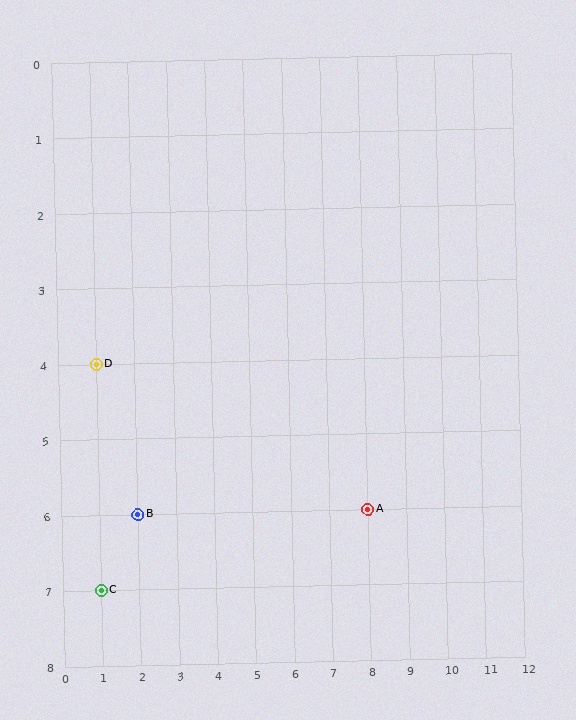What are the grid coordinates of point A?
Point A is at grid coordinates (8, 6).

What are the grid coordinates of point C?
Point C is at grid coordinates (1, 7).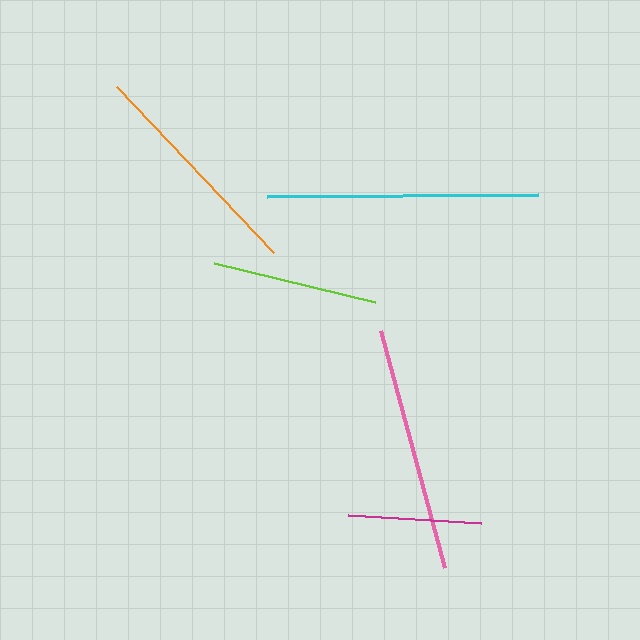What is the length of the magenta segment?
The magenta segment is approximately 133 pixels long.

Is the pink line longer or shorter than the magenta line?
The pink line is longer than the magenta line.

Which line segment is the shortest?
The magenta line is the shortest at approximately 133 pixels.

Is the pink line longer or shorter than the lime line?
The pink line is longer than the lime line.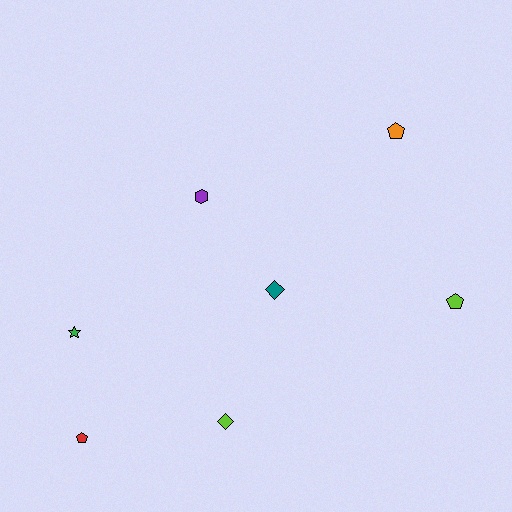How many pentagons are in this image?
There are 3 pentagons.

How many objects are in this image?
There are 7 objects.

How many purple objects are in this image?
There is 1 purple object.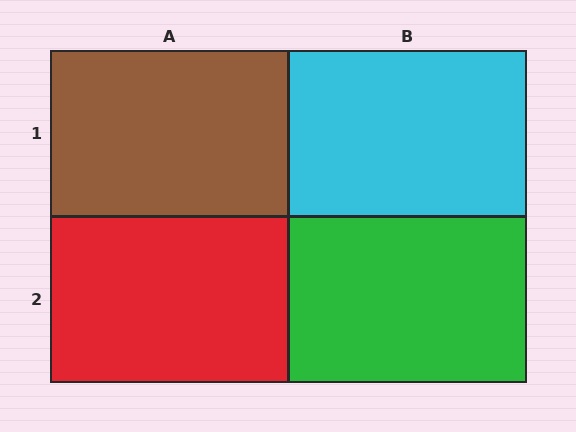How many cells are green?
1 cell is green.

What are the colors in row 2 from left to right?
Red, green.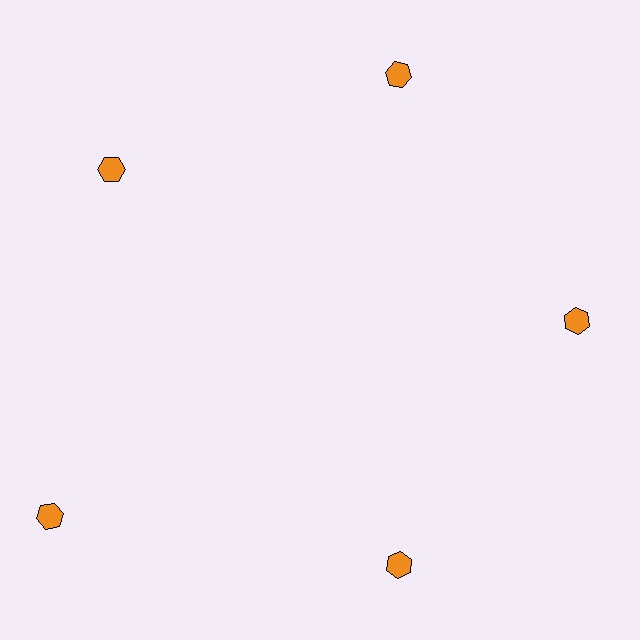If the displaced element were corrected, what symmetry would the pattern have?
It would have 5-fold rotational symmetry — the pattern would map onto itself every 72 degrees.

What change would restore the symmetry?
The symmetry would be restored by moving it inward, back onto the ring so that all 5 hexagons sit at equal angles and equal distance from the center.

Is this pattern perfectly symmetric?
No. The 5 orange hexagons are arranged in a ring, but one element near the 8 o'clock position is pushed outward from the center, breaking the 5-fold rotational symmetry.